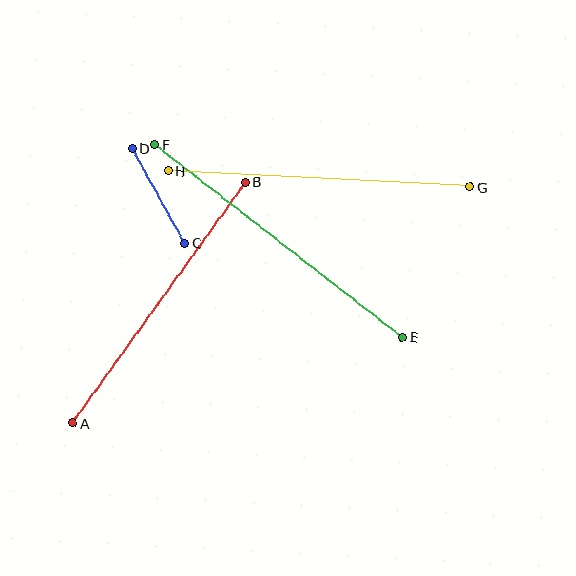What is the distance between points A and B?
The distance is approximately 297 pixels.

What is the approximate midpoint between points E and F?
The midpoint is at approximately (279, 241) pixels.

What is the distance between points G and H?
The distance is approximately 302 pixels.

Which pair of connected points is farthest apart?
Points E and F are farthest apart.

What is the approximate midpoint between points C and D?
The midpoint is at approximately (159, 195) pixels.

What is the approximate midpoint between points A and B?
The midpoint is at approximately (159, 303) pixels.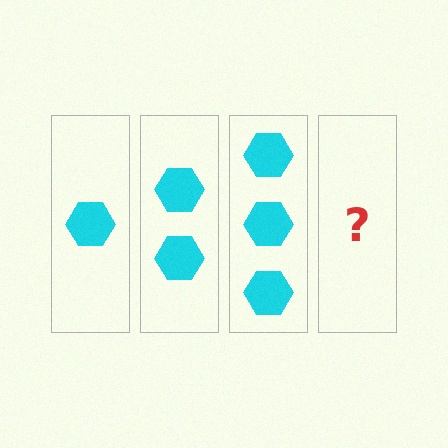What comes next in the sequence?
The next element should be 4 hexagons.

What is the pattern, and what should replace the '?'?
The pattern is that each step adds one more hexagon. The '?' should be 4 hexagons.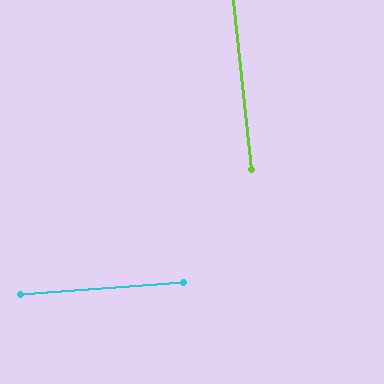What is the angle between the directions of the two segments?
Approximately 88 degrees.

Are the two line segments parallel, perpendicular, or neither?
Perpendicular — they meet at approximately 88°.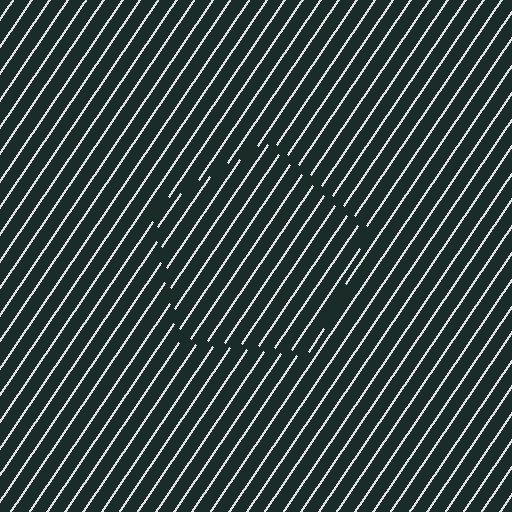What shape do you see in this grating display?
An illusory pentagon. The interior of the shape contains the same grating, shifted by half a period — the contour is defined by the phase discontinuity where line-ends from the inner and outer gratings abut.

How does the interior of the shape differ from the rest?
The interior of the shape contains the same grating, shifted by half a period — the contour is defined by the phase discontinuity where line-ends from the inner and outer gratings abut.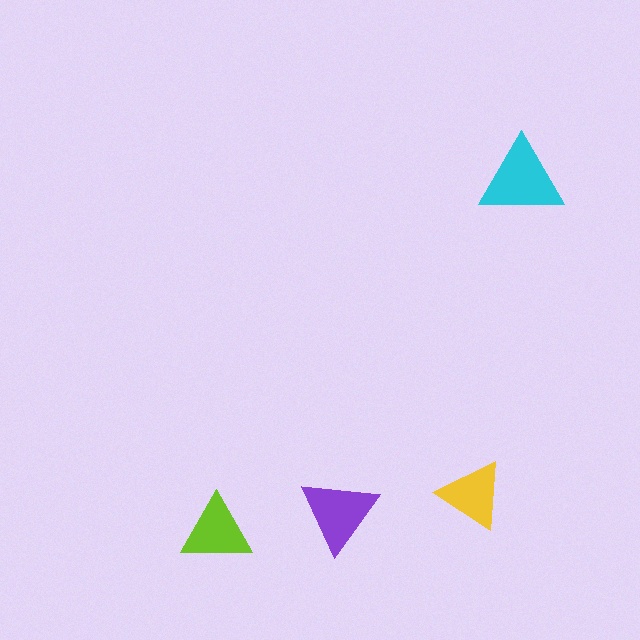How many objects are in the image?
There are 4 objects in the image.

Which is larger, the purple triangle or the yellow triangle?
The purple one.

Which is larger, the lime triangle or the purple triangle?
The purple one.